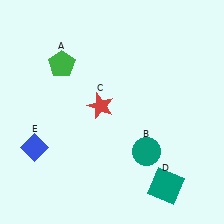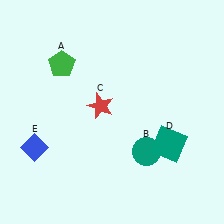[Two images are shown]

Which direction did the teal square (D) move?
The teal square (D) moved up.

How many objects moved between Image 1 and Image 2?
1 object moved between the two images.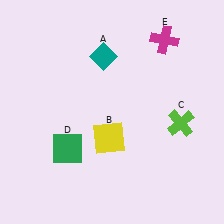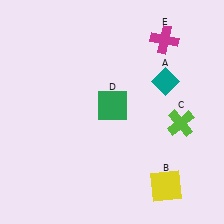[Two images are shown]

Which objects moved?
The objects that moved are: the teal diamond (A), the yellow square (B), the green square (D).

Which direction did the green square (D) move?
The green square (D) moved right.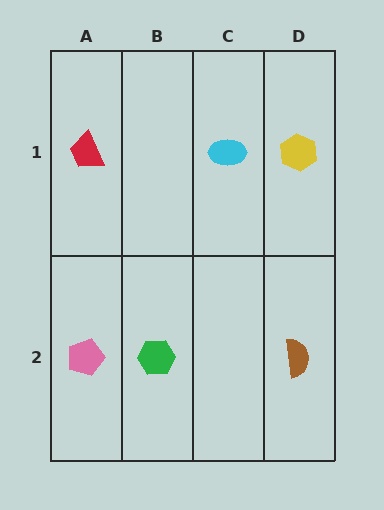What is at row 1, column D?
A yellow hexagon.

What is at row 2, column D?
A brown semicircle.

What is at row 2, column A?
A pink pentagon.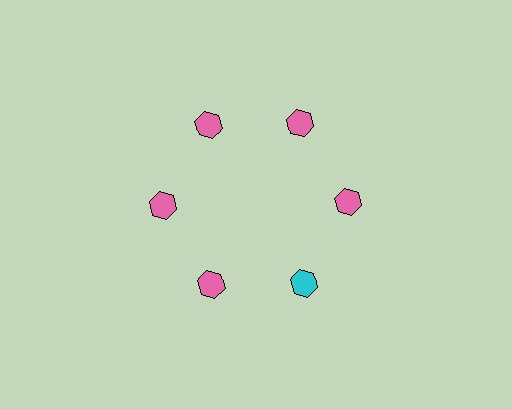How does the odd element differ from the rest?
It has a different color: cyan instead of pink.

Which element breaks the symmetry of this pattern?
The cyan hexagon at roughly the 5 o'clock position breaks the symmetry. All other shapes are pink hexagons.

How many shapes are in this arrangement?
There are 6 shapes arranged in a ring pattern.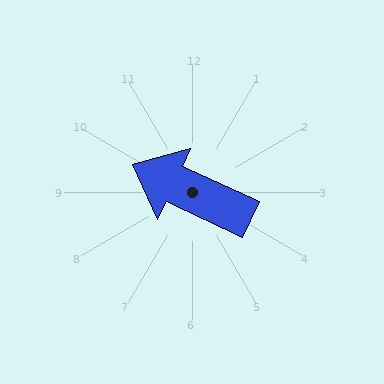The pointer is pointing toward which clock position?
Roughly 10 o'clock.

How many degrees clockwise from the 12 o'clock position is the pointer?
Approximately 295 degrees.